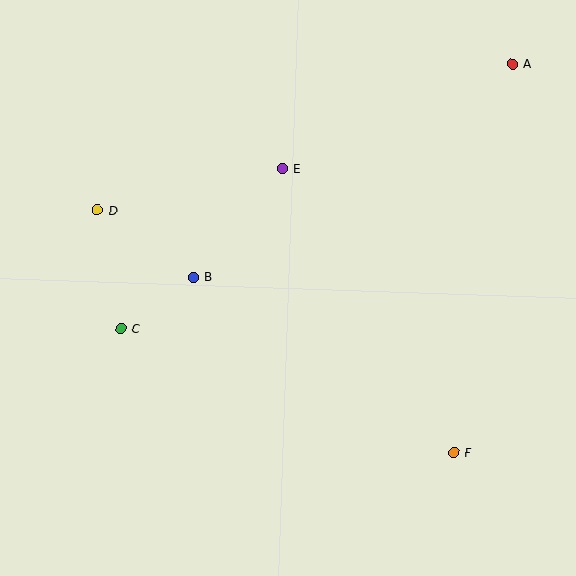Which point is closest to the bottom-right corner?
Point F is closest to the bottom-right corner.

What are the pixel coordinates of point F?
Point F is at (454, 453).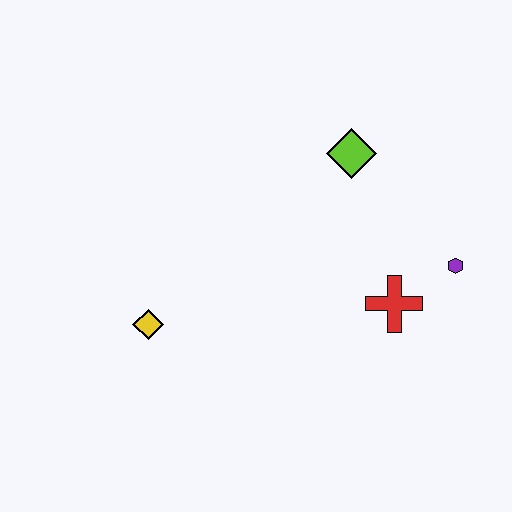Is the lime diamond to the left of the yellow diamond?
No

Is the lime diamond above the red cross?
Yes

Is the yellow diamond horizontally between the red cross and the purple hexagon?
No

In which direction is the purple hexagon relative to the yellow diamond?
The purple hexagon is to the right of the yellow diamond.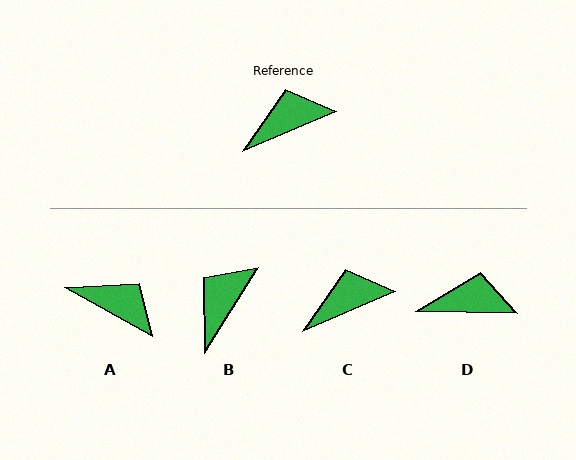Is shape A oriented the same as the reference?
No, it is off by about 52 degrees.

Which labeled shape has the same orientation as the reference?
C.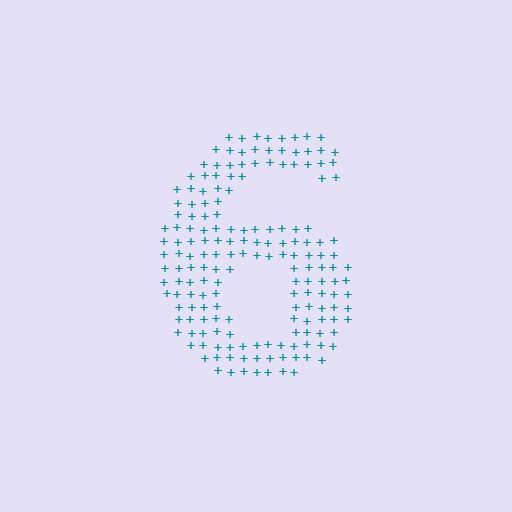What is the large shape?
The large shape is the digit 6.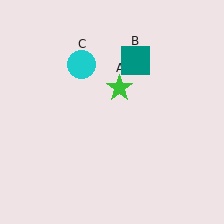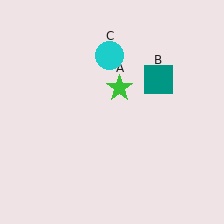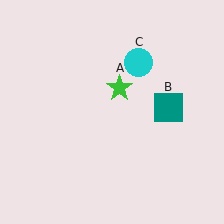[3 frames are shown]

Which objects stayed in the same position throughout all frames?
Green star (object A) remained stationary.